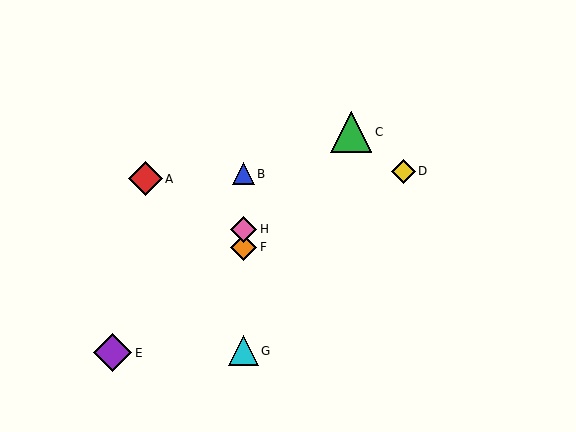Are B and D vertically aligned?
No, B is at x≈244 and D is at x≈403.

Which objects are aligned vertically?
Objects B, F, G, H are aligned vertically.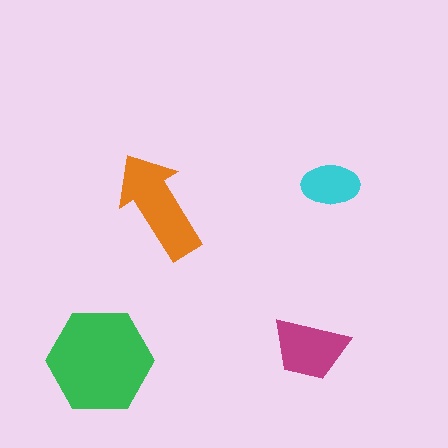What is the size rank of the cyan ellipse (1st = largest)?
4th.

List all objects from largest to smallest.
The green hexagon, the orange arrow, the magenta trapezoid, the cyan ellipse.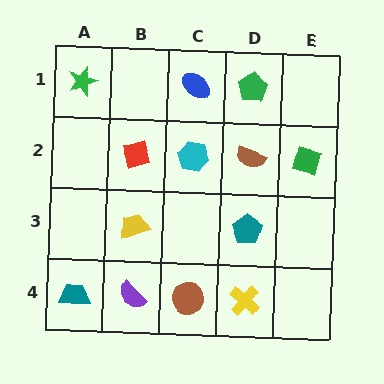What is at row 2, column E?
A green diamond.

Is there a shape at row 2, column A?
No, that cell is empty.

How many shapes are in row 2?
4 shapes.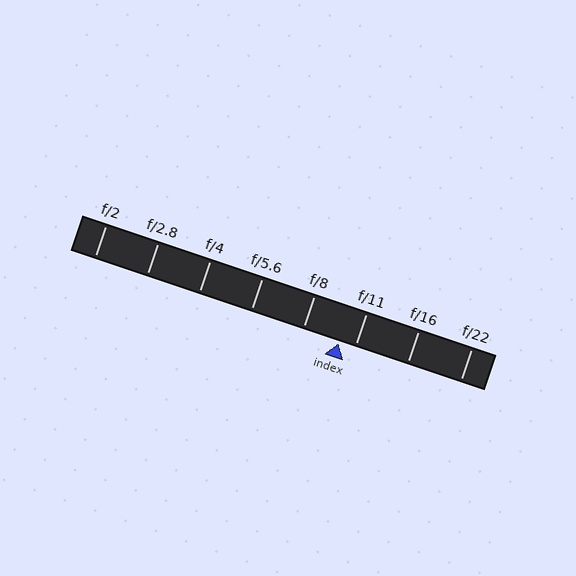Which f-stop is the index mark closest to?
The index mark is closest to f/11.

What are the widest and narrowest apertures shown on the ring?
The widest aperture shown is f/2 and the narrowest is f/22.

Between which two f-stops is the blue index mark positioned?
The index mark is between f/8 and f/11.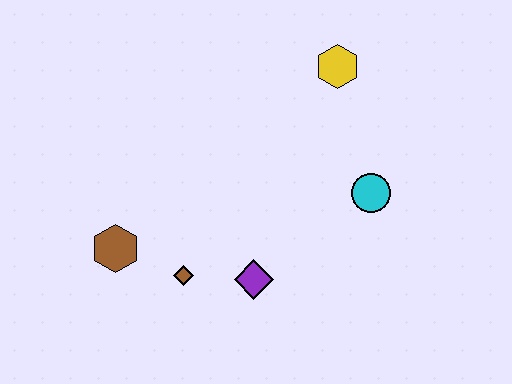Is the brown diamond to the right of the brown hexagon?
Yes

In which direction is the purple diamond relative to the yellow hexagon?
The purple diamond is below the yellow hexagon.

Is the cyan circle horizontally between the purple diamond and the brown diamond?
No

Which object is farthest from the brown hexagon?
The yellow hexagon is farthest from the brown hexagon.